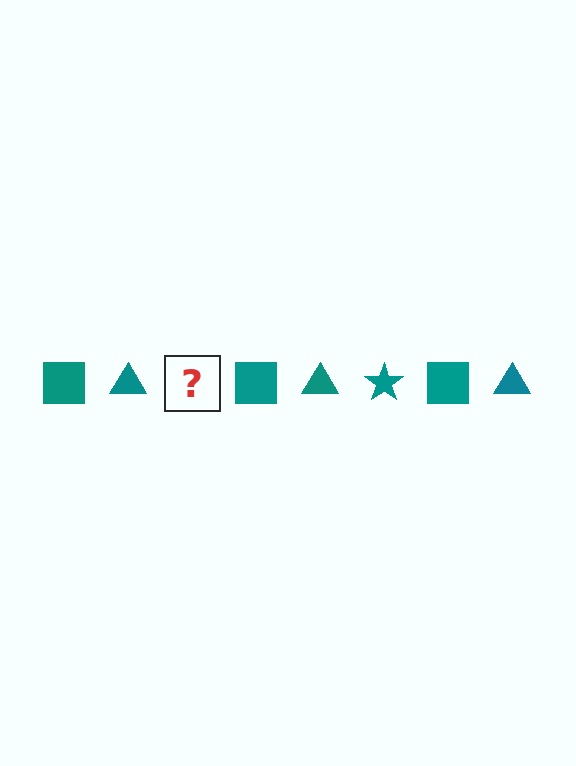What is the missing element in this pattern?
The missing element is a teal star.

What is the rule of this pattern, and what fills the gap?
The rule is that the pattern cycles through square, triangle, star shapes in teal. The gap should be filled with a teal star.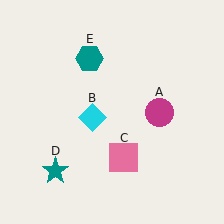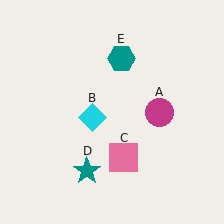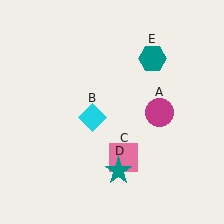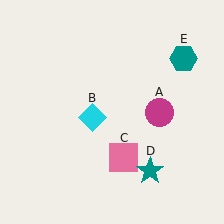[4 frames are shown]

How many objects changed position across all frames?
2 objects changed position: teal star (object D), teal hexagon (object E).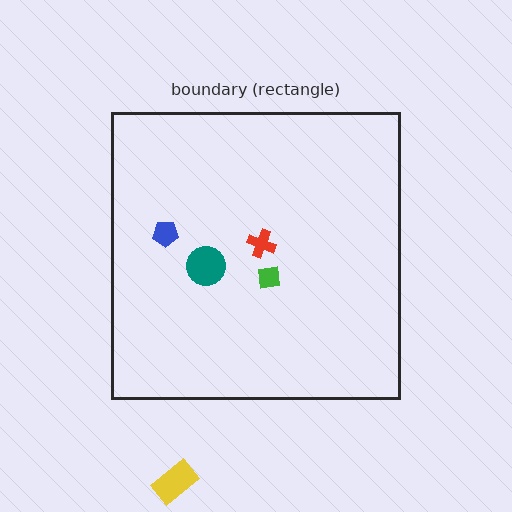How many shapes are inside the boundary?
4 inside, 1 outside.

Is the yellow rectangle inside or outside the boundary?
Outside.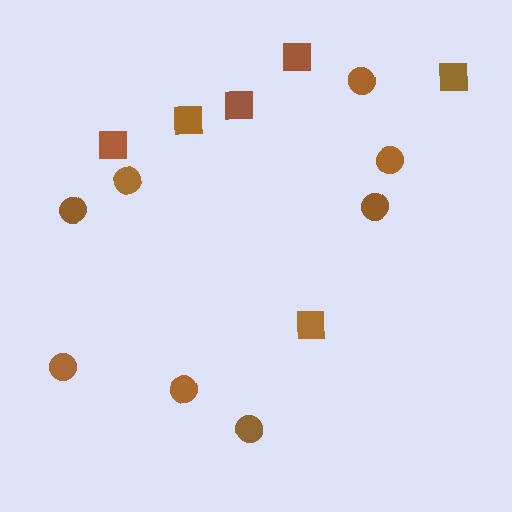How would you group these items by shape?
There are 2 groups: one group of circles (8) and one group of squares (6).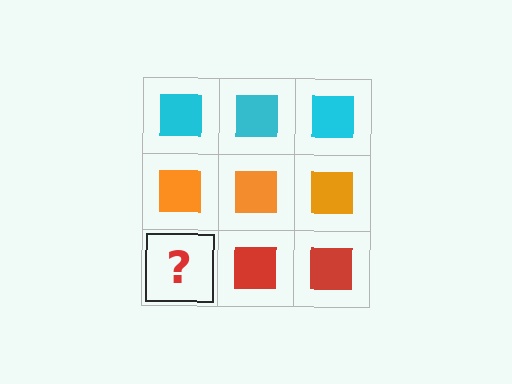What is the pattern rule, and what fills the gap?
The rule is that each row has a consistent color. The gap should be filled with a red square.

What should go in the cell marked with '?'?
The missing cell should contain a red square.